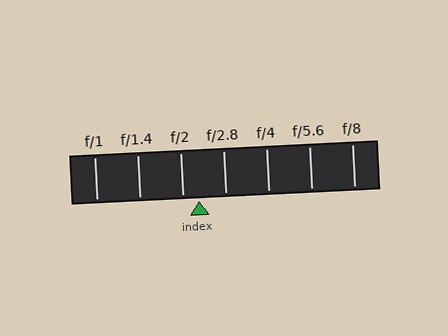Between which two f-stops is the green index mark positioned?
The index mark is between f/2 and f/2.8.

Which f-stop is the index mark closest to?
The index mark is closest to f/2.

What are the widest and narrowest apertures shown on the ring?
The widest aperture shown is f/1 and the narrowest is f/8.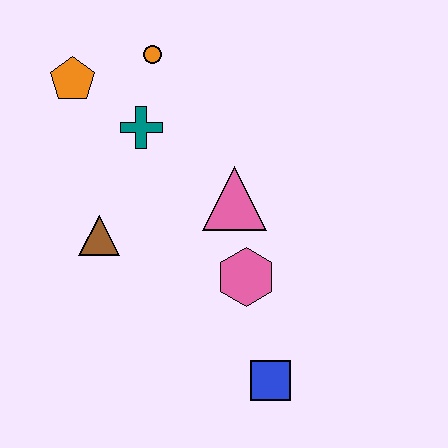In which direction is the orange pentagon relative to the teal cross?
The orange pentagon is to the left of the teal cross.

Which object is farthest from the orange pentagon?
The blue square is farthest from the orange pentagon.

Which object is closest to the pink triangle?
The pink hexagon is closest to the pink triangle.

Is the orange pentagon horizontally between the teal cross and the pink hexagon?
No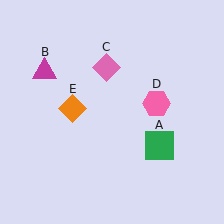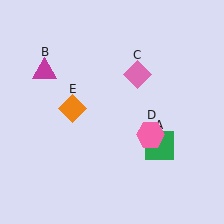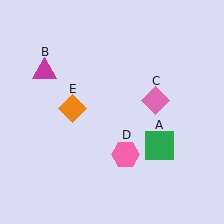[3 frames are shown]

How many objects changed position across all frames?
2 objects changed position: pink diamond (object C), pink hexagon (object D).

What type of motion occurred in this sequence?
The pink diamond (object C), pink hexagon (object D) rotated clockwise around the center of the scene.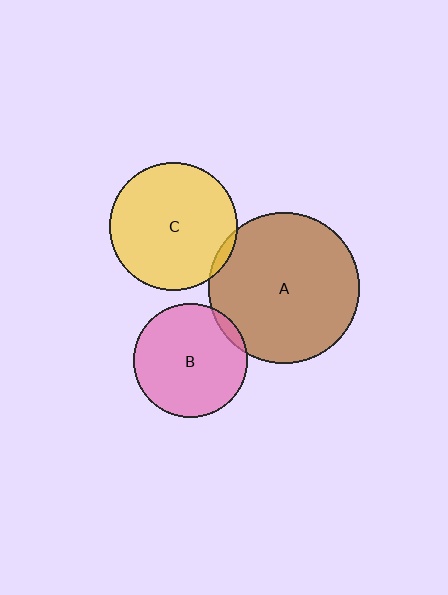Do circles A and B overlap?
Yes.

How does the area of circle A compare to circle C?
Approximately 1.4 times.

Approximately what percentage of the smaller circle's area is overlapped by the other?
Approximately 5%.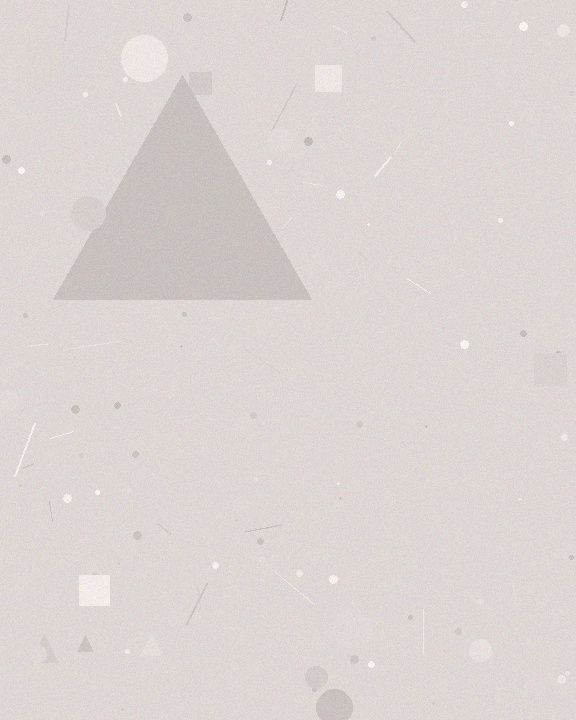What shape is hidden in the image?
A triangle is hidden in the image.